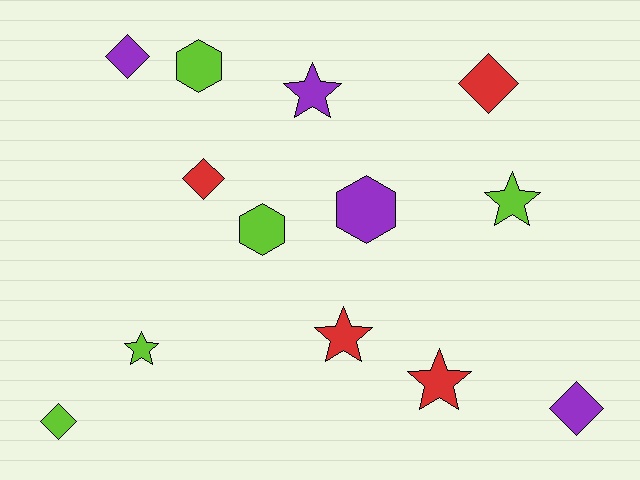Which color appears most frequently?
Lime, with 5 objects.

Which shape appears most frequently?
Star, with 5 objects.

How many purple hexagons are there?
There is 1 purple hexagon.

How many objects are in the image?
There are 13 objects.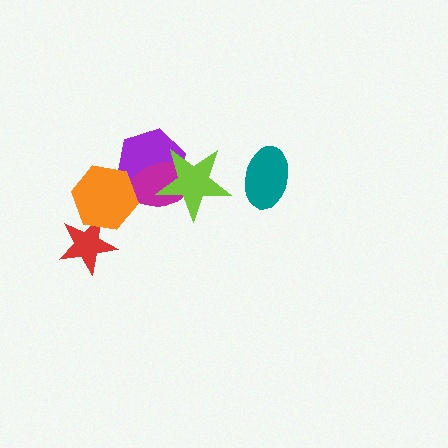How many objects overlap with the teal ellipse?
0 objects overlap with the teal ellipse.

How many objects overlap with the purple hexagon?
3 objects overlap with the purple hexagon.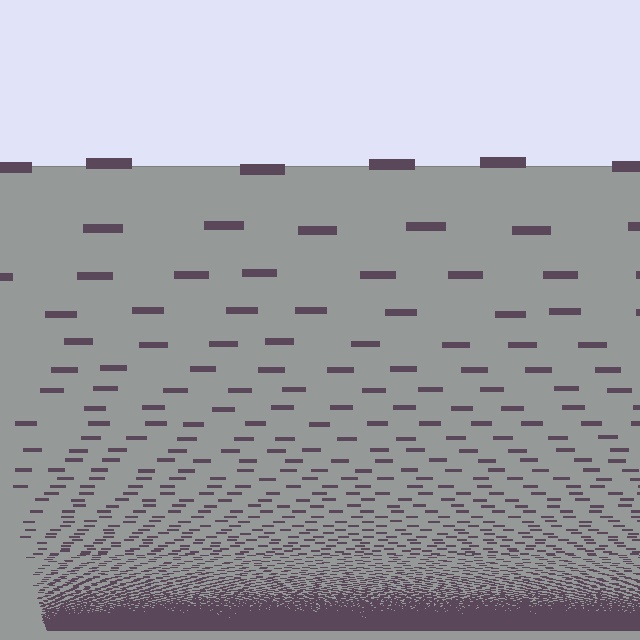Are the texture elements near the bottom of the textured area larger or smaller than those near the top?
Smaller. The gradient is inverted — elements near the bottom are smaller and denser.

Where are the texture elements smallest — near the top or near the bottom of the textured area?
Near the bottom.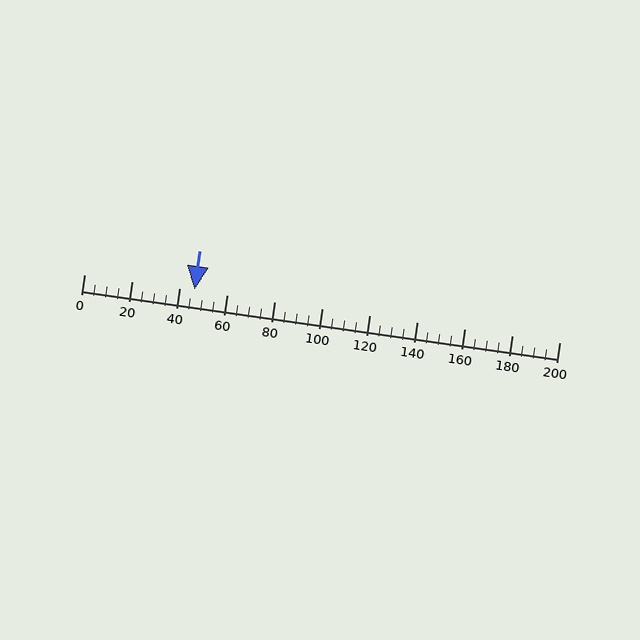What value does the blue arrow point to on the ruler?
The blue arrow points to approximately 46.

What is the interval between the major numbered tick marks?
The major tick marks are spaced 20 units apart.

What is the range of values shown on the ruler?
The ruler shows values from 0 to 200.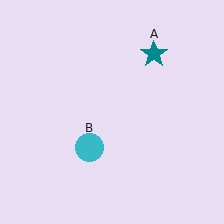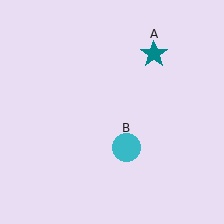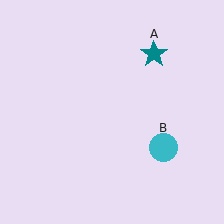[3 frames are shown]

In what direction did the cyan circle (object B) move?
The cyan circle (object B) moved right.